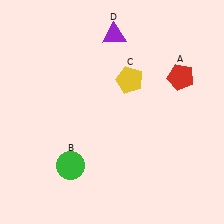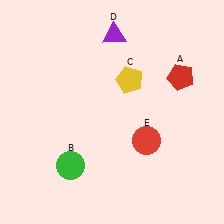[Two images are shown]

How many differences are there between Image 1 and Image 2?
There is 1 difference between the two images.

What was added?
A red circle (E) was added in Image 2.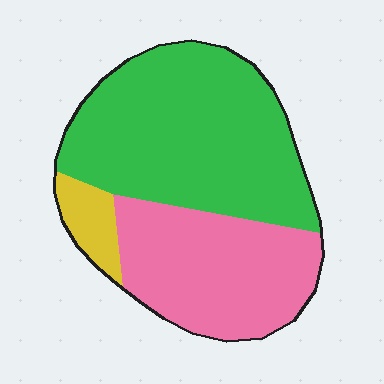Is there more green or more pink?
Green.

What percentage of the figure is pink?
Pink covers 37% of the figure.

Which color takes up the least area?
Yellow, at roughly 5%.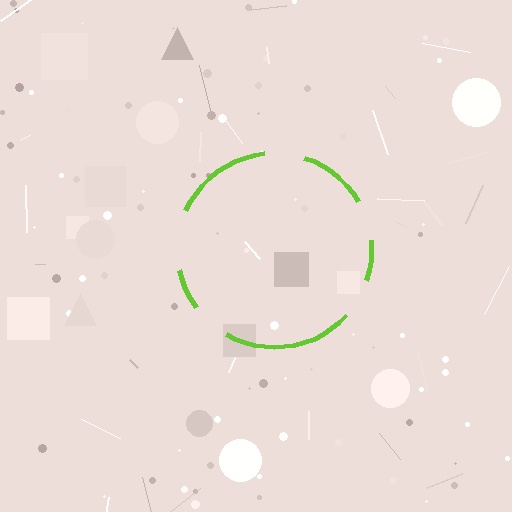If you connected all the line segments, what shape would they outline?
They would outline a circle.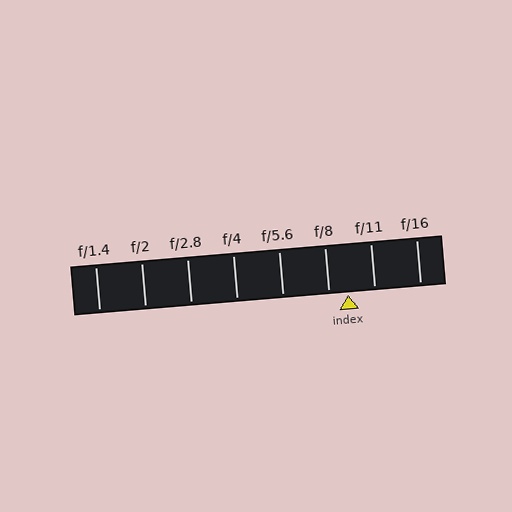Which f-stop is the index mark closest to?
The index mark is closest to f/8.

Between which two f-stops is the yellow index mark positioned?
The index mark is between f/8 and f/11.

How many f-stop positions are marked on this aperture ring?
There are 8 f-stop positions marked.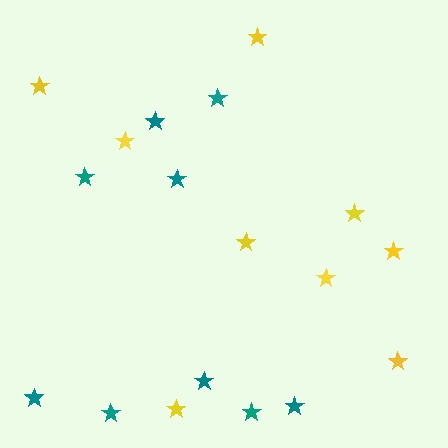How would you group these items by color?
There are 2 groups: one group of yellow stars (9) and one group of teal stars (9).